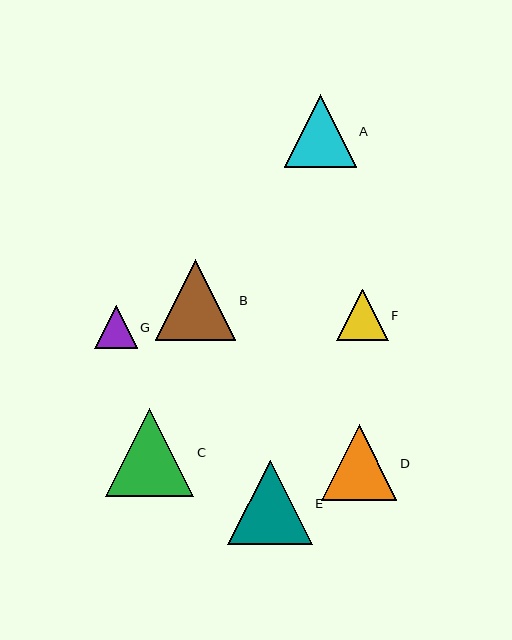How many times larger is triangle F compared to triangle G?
Triangle F is approximately 1.2 times the size of triangle G.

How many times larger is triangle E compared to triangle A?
Triangle E is approximately 1.2 times the size of triangle A.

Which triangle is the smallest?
Triangle G is the smallest with a size of approximately 43 pixels.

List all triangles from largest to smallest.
From largest to smallest: C, E, B, D, A, F, G.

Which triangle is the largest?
Triangle C is the largest with a size of approximately 88 pixels.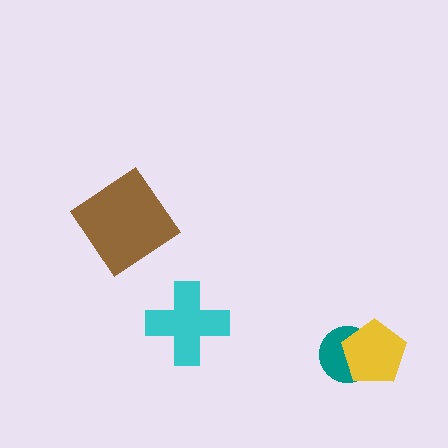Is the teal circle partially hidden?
Yes, it is partially covered by another shape.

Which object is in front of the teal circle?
The yellow pentagon is in front of the teal circle.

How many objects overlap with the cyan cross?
0 objects overlap with the cyan cross.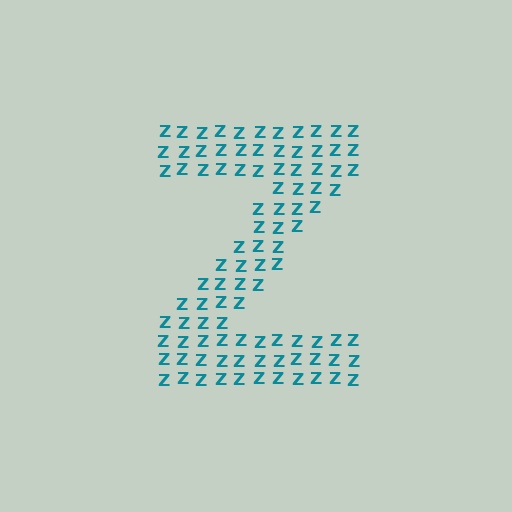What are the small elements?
The small elements are letter Z's.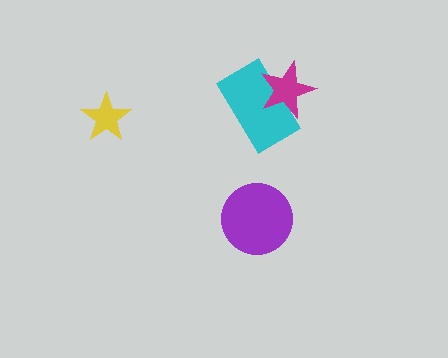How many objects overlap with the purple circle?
0 objects overlap with the purple circle.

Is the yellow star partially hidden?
No, no other shape covers it.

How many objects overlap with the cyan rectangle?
1 object overlaps with the cyan rectangle.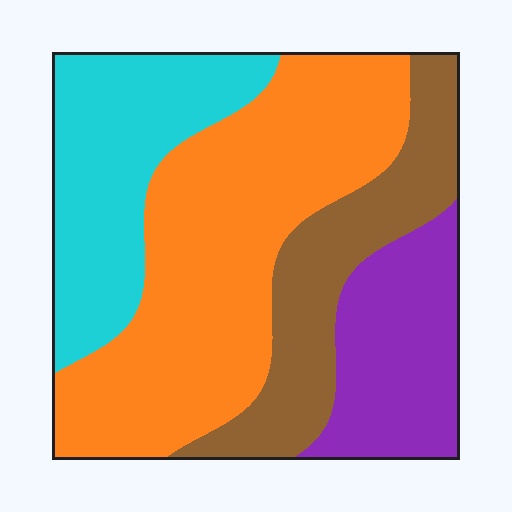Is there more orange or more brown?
Orange.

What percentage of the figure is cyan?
Cyan covers around 20% of the figure.